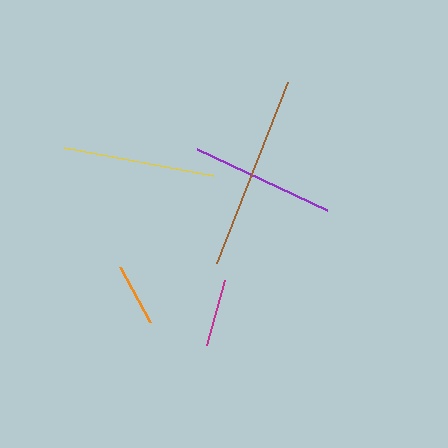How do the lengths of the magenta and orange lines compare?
The magenta and orange lines are approximately the same length.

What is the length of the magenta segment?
The magenta segment is approximately 67 pixels long.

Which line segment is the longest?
The brown line is the longest at approximately 194 pixels.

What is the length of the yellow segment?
The yellow segment is approximately 151 pixels long.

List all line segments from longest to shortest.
From longest to shortest: brown, yellow, purple, magenta, orange.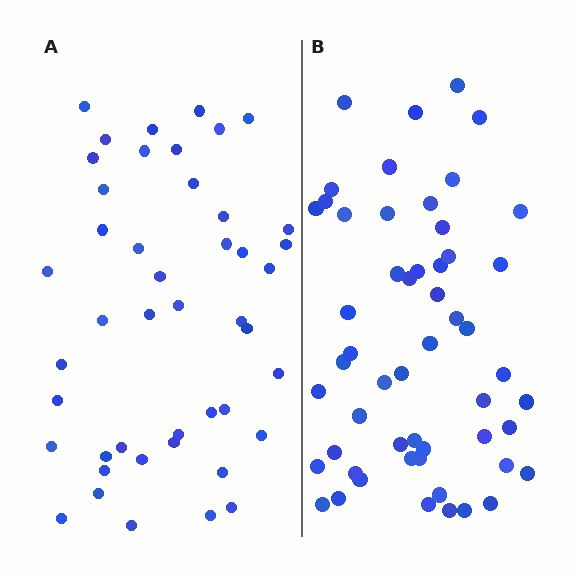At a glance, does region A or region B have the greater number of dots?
Region B (the right region) has more dots.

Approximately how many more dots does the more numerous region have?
Region B has roughly 8 or so more dots than region A.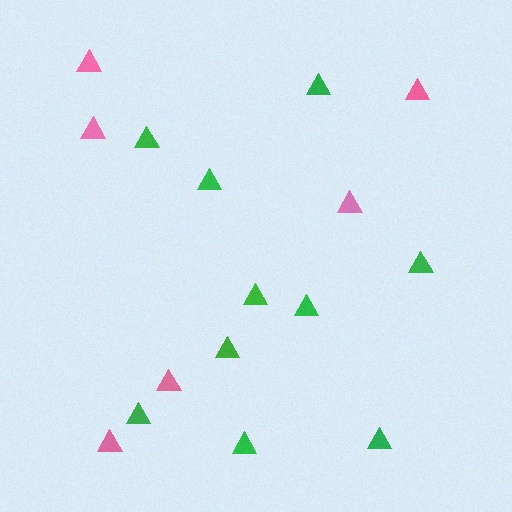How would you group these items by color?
There are 2 groups: one group of green triangles (10) and one group of pink triangles (6).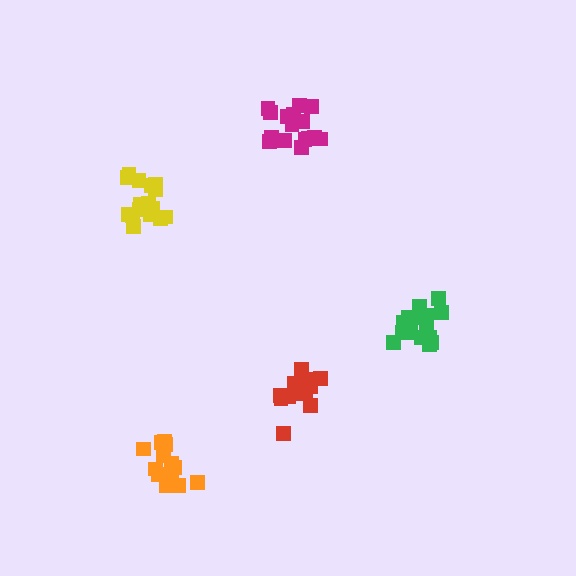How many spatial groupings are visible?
There are 5 spatial groupings.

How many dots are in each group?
Group 1: 17 dots, Group 2: 14 dots, Group 3: 17 dots, Group 4: 13 dots, Group 5: 16 dots (77 total).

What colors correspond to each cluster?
The clusters are colored: magenta, red, yellow, orange, green.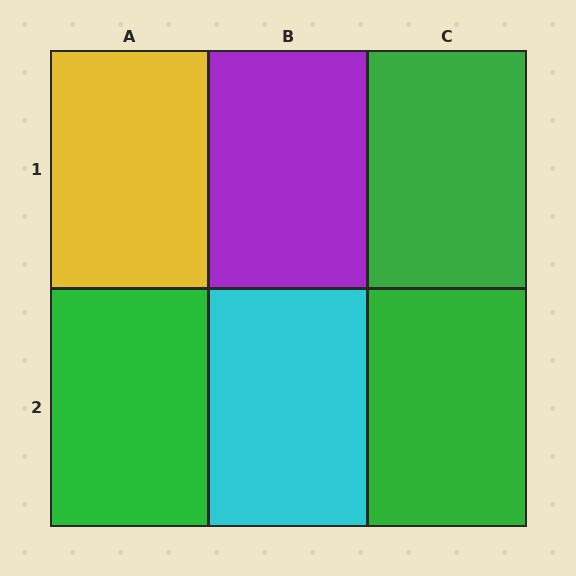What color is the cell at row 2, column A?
Green.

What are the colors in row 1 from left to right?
Yellow, purple, green.